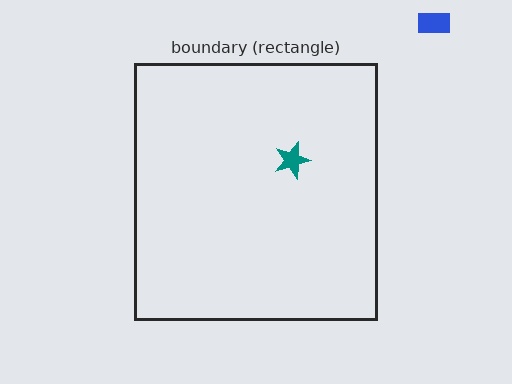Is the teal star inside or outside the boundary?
Inside.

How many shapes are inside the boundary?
1 inside, 1 outside.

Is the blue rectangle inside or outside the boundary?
Outside.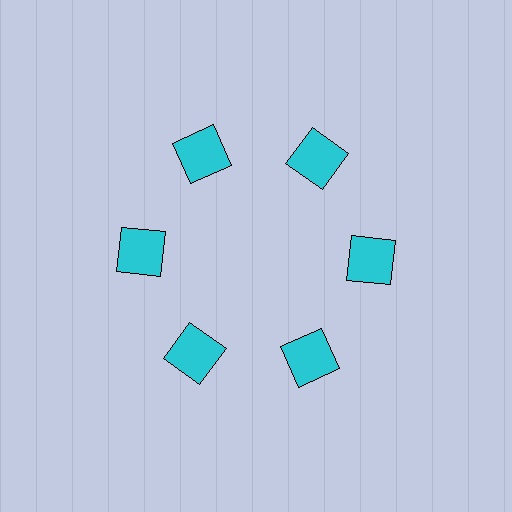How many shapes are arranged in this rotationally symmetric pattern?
There are 6 shapes, arranged in 6 groups of 1.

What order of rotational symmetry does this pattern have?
This pattern has 6-fold rotational symmetry.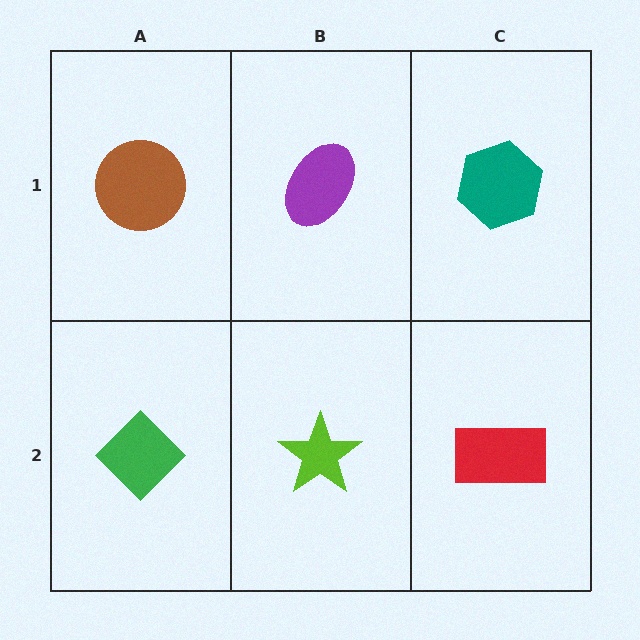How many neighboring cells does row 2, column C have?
2.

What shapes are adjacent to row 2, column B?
A purple ellipse (row 1, column B), a green diamond (row 2, column A), a red rectangle (row 2, column C).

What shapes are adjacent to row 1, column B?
A lime star (row 2, column B), a brown circle (row 1, column A), a teal hexagon (row 1, column C).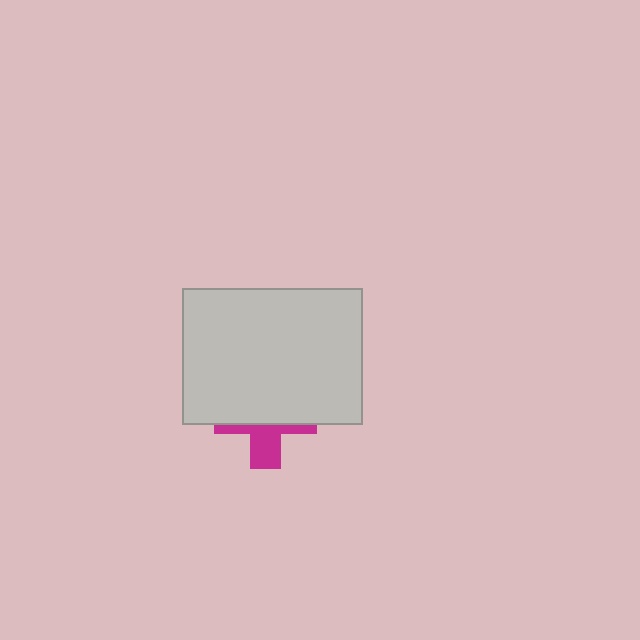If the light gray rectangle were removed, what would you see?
You would see the complete magenta cross.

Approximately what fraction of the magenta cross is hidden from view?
Roughly 64% of the magenta cross is hidden behind the light gray rectangle.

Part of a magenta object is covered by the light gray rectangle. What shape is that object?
It is a cross.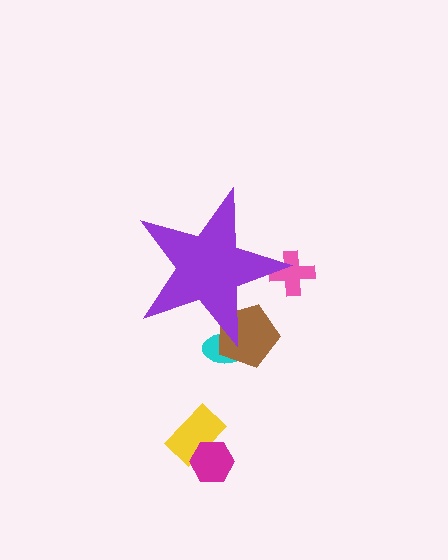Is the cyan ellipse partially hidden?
Yes, the cyan ellipse is partially hidden behind the purple star.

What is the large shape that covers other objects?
A purple star.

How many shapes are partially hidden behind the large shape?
3 shapes are partially hidden.